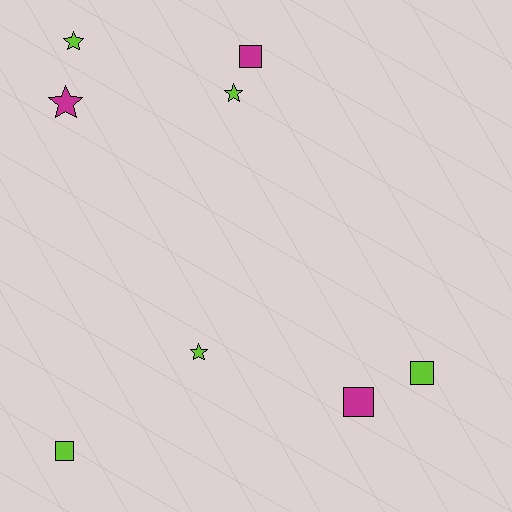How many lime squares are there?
There are 2 lime squares.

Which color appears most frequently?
Lime, with 5 objects.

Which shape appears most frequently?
Square, with 4 objects.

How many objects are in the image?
There are 8 objects.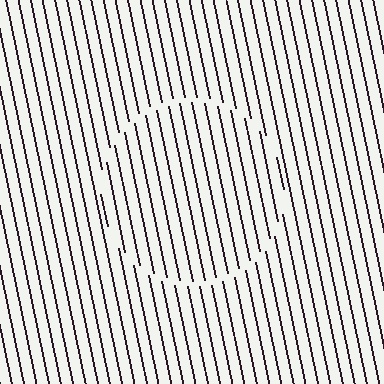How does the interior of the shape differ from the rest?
The interior of the shape contains the same grating, shifted by half a period — the contour is defined by the phase discontinuity where line-ends from the inner and outer gratings abut.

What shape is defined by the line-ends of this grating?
An illusory circle. The interior of the shape contains the same grating, shifted by half a period — the contour is defined by the phase discontinuity where line-ends from the inner and outer gratings abut.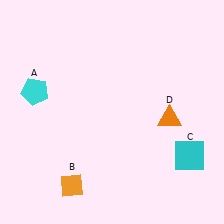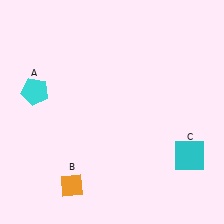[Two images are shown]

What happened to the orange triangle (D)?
The orange triangle (D) was removed in Image 2. It was in the bottom-right area of Image 1.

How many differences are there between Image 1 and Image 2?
There is 1 difference between the two images.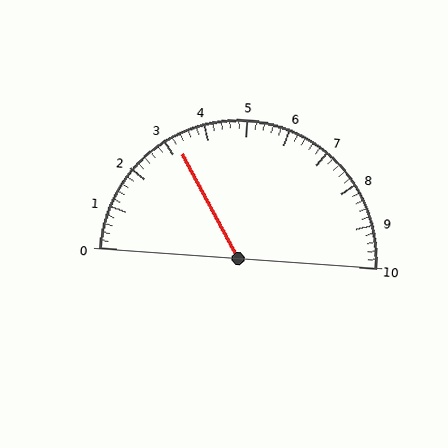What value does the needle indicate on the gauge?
The needle indicates approximately 3.2.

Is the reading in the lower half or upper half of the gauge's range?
The reading is in the lower half of the range (0 to 10).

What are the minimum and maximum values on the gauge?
The gauge ranges from 0 to 10.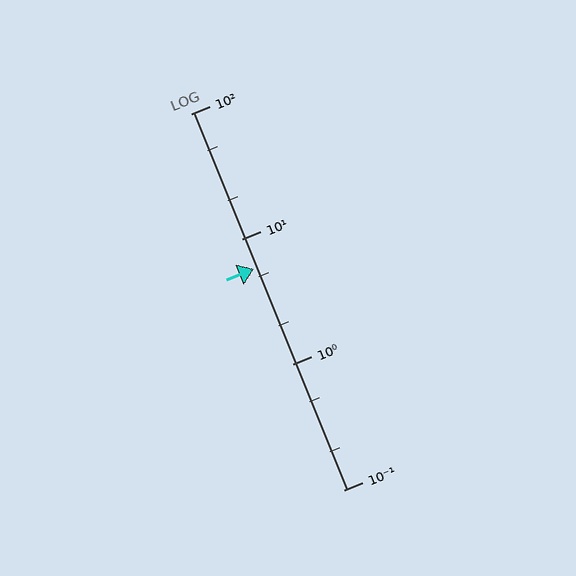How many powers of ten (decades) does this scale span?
The scale spans 3 decades, from 0.1 to 100.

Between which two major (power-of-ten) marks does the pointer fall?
The pointer is between 1 and 10.